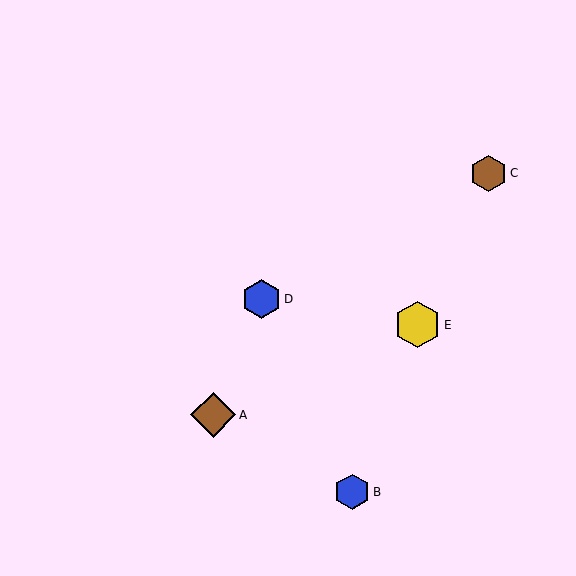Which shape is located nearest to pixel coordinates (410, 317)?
The yellow hexagon (labeled E) at (417, 325) is nearest to that location.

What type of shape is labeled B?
Shape B is a blue hexagon.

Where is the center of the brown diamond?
The center of the brown diamond is at (213, 415).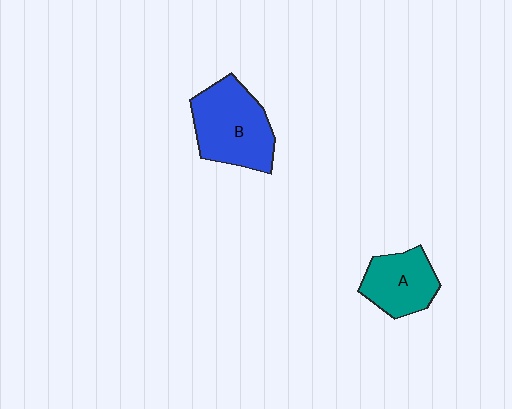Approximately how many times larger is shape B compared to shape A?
Approximately 1.5 times.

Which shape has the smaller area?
Shape A (teal).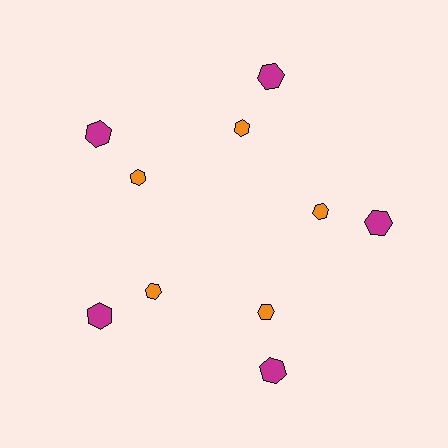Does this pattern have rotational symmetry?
Yes, this pattern has 5-fold rotational symmetry. It looks the same after rotating 72 degrees around the center.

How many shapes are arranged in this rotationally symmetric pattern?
There are 10 shapes, arranged in 5 groups of 2.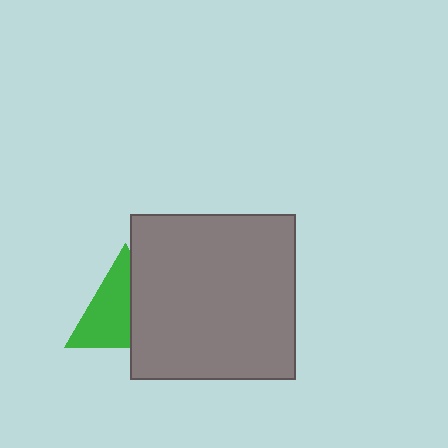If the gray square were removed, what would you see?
You would see the complete green triangle.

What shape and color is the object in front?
The object in front is a gray square.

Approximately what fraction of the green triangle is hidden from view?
Roughly 43% of the green triangle is hidden behind the gray square.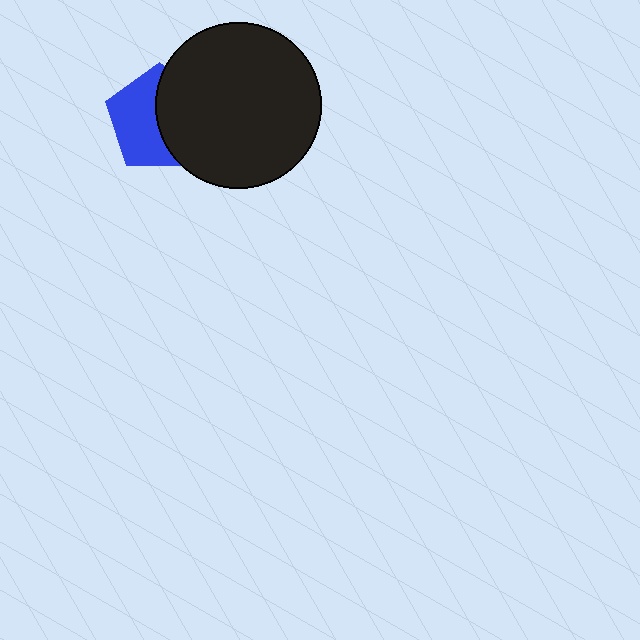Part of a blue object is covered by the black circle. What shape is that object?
It is a pentagon.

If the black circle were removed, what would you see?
You would see the complete blue pentagon.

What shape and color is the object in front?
The object in front is a black circle.